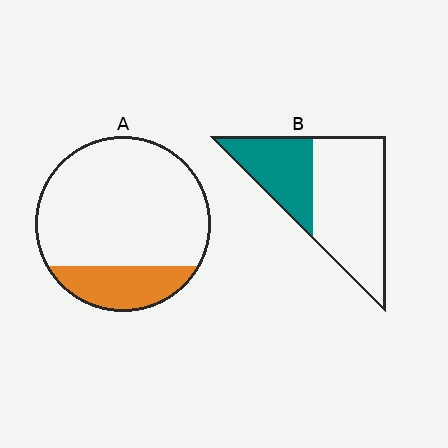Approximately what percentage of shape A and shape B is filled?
A is approximately 20% and B is approximately 35%.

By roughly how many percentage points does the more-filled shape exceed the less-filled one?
By roughly 15 percentage points (B over A).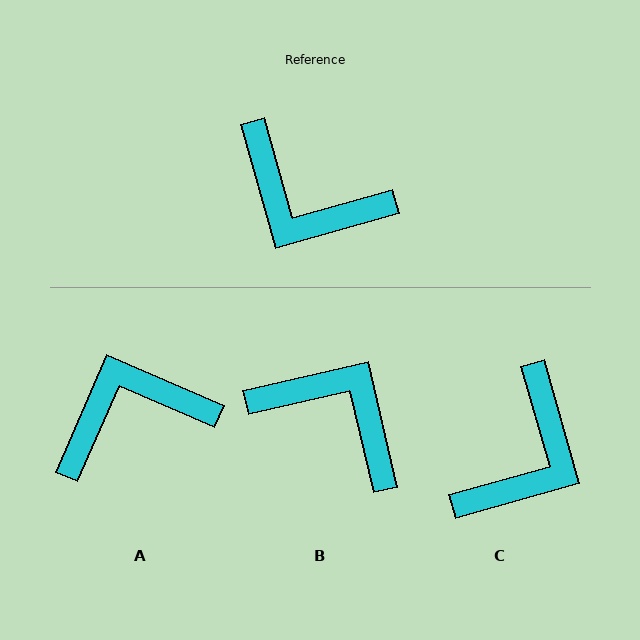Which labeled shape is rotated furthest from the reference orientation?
B, about 177 degrees away.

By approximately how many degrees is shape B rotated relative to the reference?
Approximately 177 degrees counter-clockwise.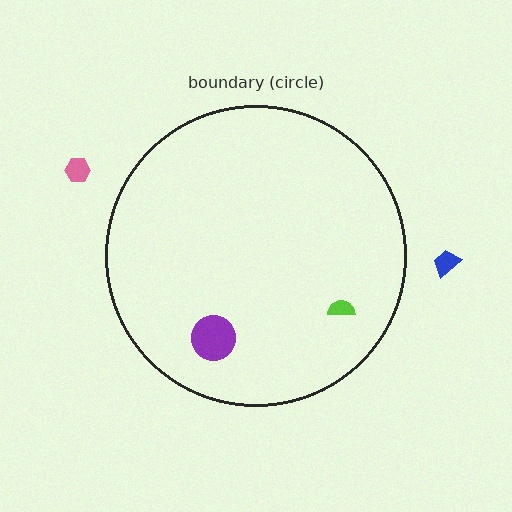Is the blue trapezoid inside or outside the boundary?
Outside.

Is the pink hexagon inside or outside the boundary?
Outside.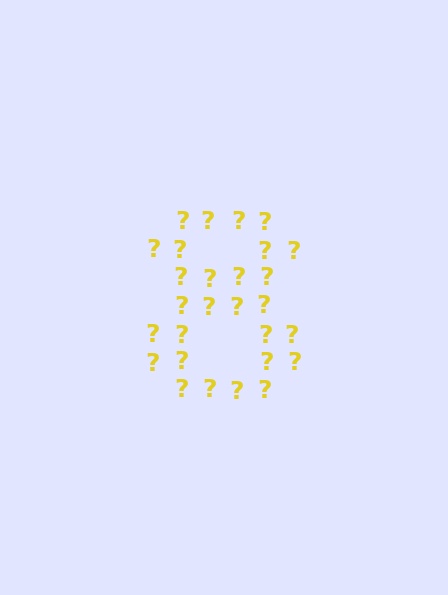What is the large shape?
The large shape is the digit 8.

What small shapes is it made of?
It is made of small question marks.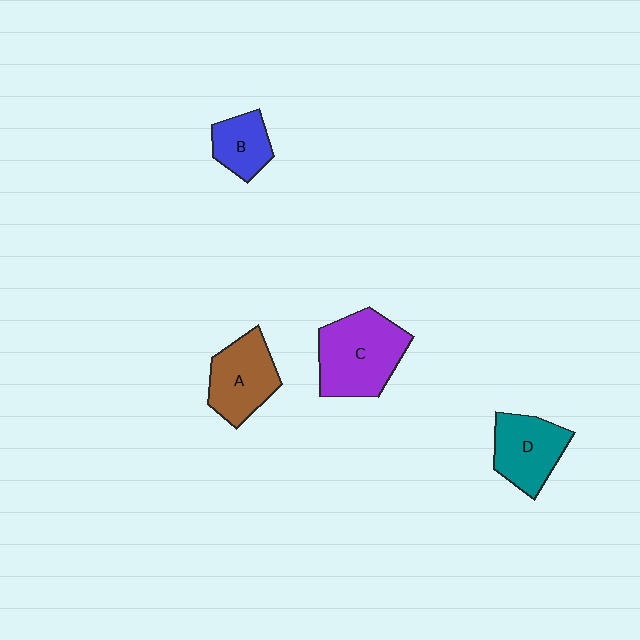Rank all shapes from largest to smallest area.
From largest to smallest: C (purple), A (brown), D (teal), B (blue).